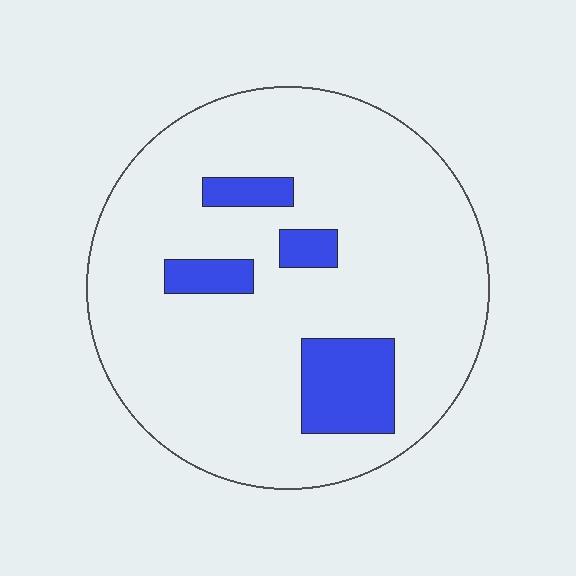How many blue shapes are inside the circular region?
4.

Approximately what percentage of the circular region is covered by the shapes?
Approximately 15%.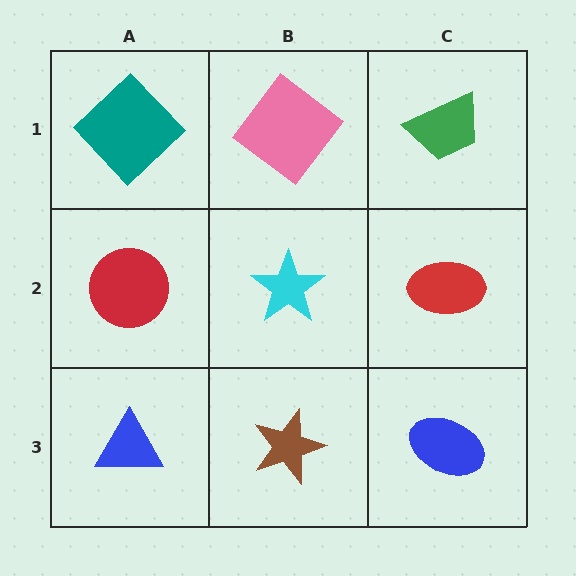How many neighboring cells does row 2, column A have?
3.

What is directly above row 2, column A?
A teal diamond.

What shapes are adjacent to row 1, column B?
A cyan star (row 2, column B), a teal diamond (row 1, column A), a green trapezoid (row 1, column C).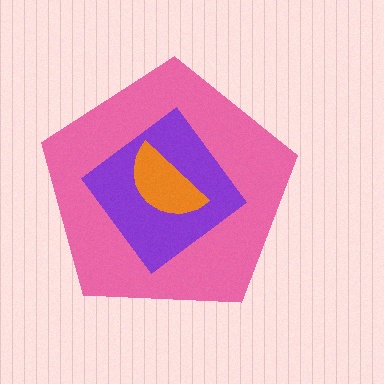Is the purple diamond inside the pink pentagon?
Yes.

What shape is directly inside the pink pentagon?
The purple diamond.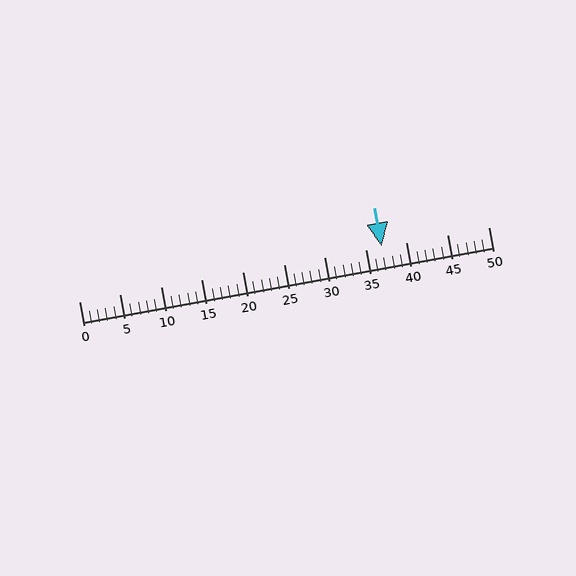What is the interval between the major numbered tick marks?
The major tick marks are spaced 5 units apart.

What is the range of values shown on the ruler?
The ruler shows values from 0 to 50.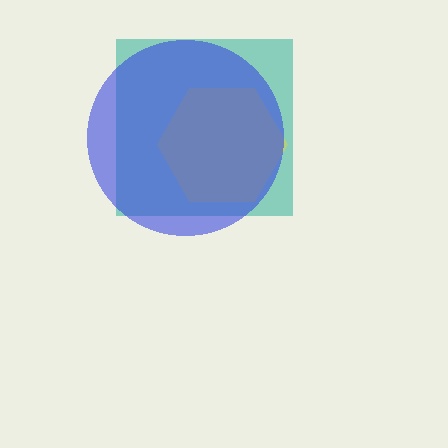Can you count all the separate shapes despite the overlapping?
Yes, there are 3 separate shapes.